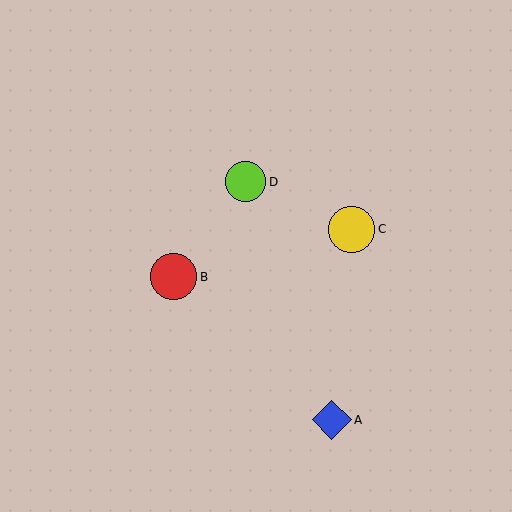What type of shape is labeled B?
Shape B is a red circle.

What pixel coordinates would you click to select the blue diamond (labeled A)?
Click at (332, 420) to select the blue diamond A.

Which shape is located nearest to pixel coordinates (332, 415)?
The blue diamond (labeled A) at (332, 420) is nearest to that location.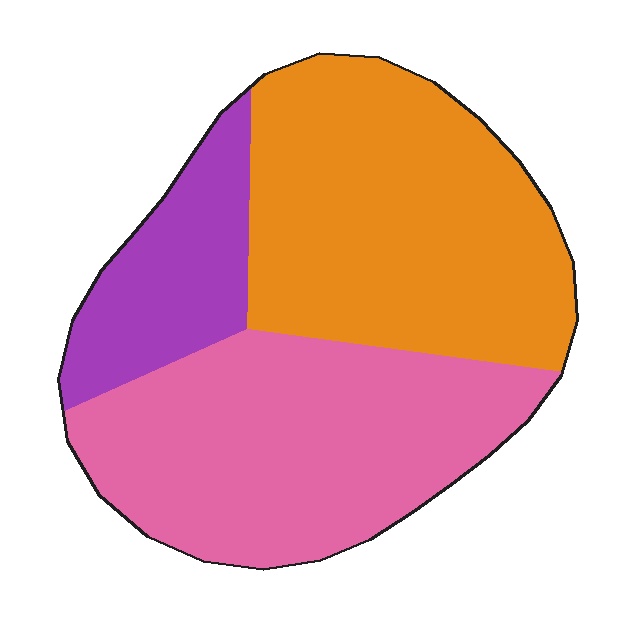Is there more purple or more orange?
Orange.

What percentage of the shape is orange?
Orange takes up about two fifths (2/5) of the shape.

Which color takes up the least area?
Purple, at roughly 15%.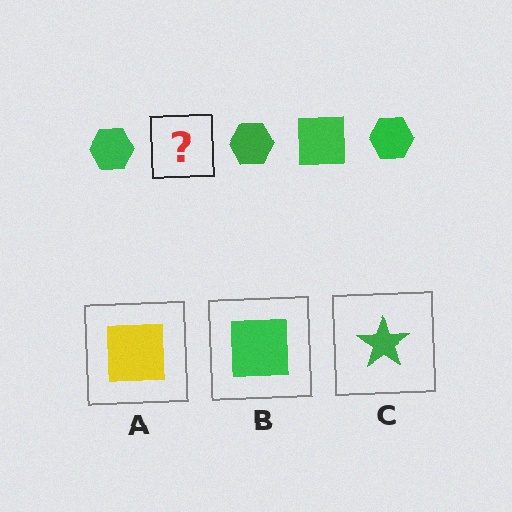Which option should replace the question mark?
Option B.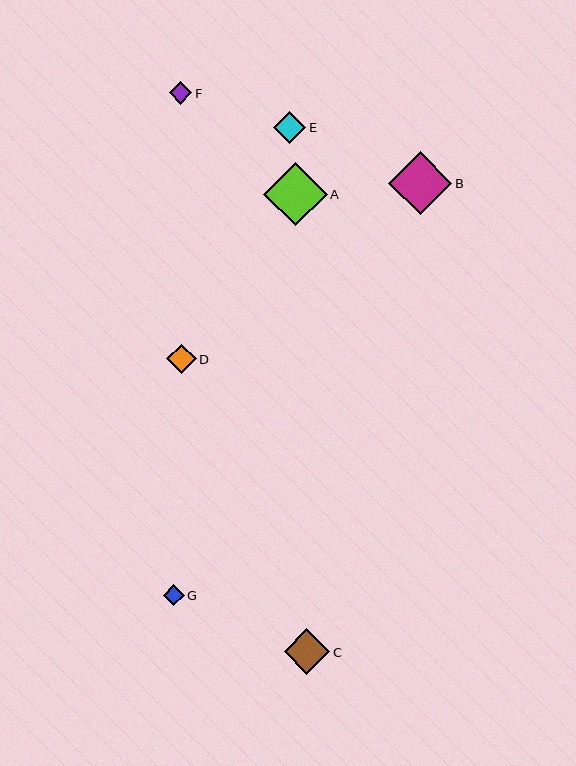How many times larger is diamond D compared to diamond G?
Diamond D is approximately 1.4 times the size of diamond G.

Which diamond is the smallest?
Diamond G is the smallest with a size of approximately 21 pixels.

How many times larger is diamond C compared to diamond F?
Diamond C is approximately 2.0 times the size of diamond F.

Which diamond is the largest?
Diamond A is the largest with a size of approximately 63 pixels.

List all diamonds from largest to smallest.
From largest to smallest: A, B, C, E, D, F, G.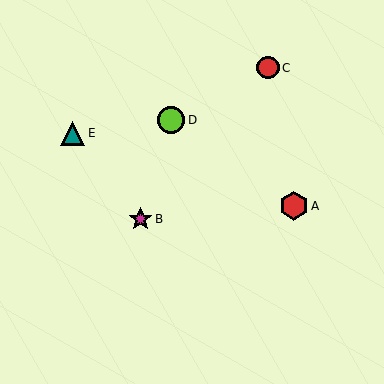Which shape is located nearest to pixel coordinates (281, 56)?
The red circle (labeled C) at (268, 68) is nearest to that location.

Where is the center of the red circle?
The center of the red circle is at (268, 68).